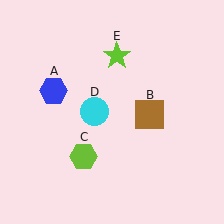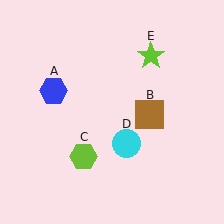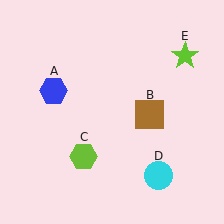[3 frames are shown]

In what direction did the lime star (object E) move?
The lime star (object E) moved right.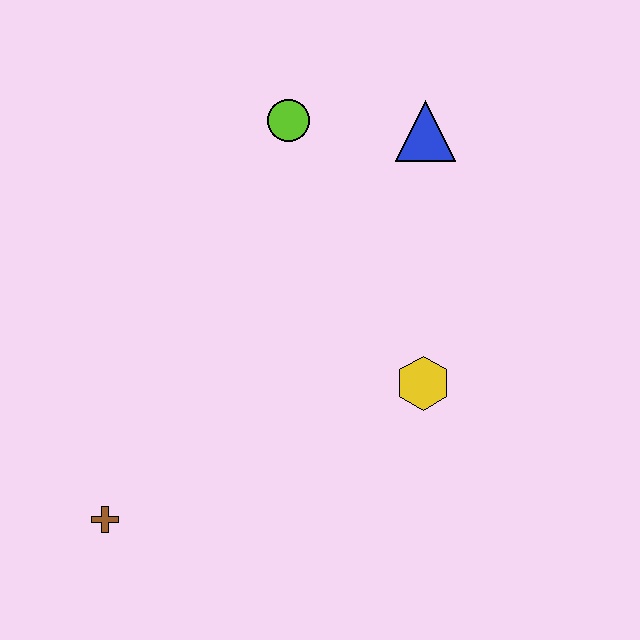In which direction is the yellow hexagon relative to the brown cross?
The yellow hexagon is to the right of the brown cross.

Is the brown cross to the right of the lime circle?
No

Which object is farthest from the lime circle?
The brown cross is farthest from the lime circle.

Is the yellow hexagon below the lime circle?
Yes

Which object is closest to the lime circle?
The blue triangle is closest to the lime circle.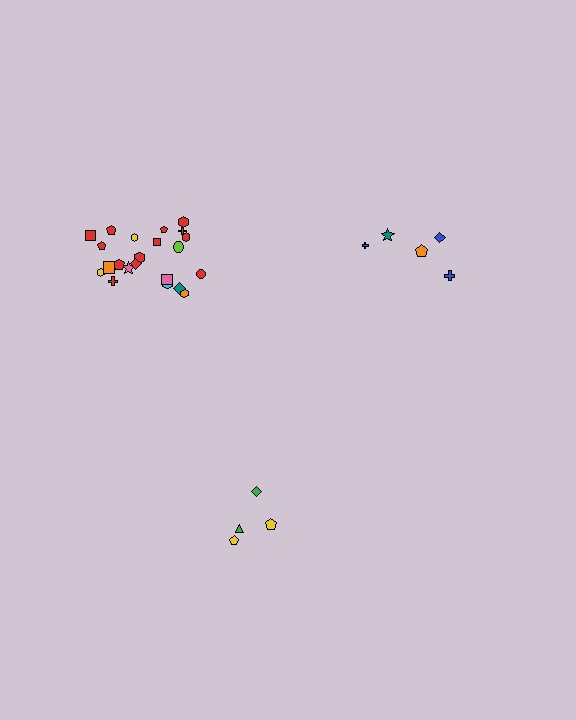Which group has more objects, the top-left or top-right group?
The top-left group.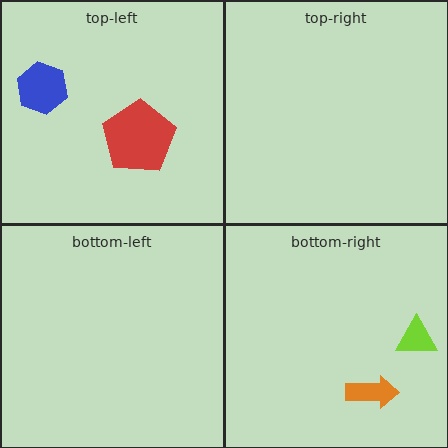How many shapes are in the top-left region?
2.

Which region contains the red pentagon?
The top-left region.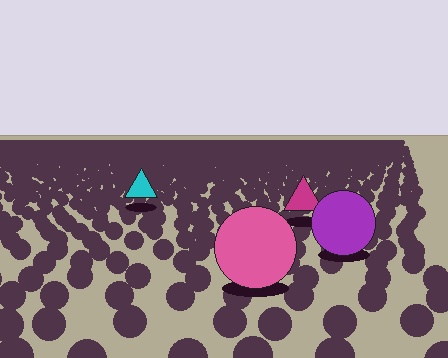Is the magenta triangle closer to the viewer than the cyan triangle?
Yes. The magenta triangle is closer — you can tell from the texture gradient: the ground texture is coarser near it.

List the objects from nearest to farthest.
From nearest to farthest: the pink circle, the purple circle, the magenta triangle, the cyan triangle.